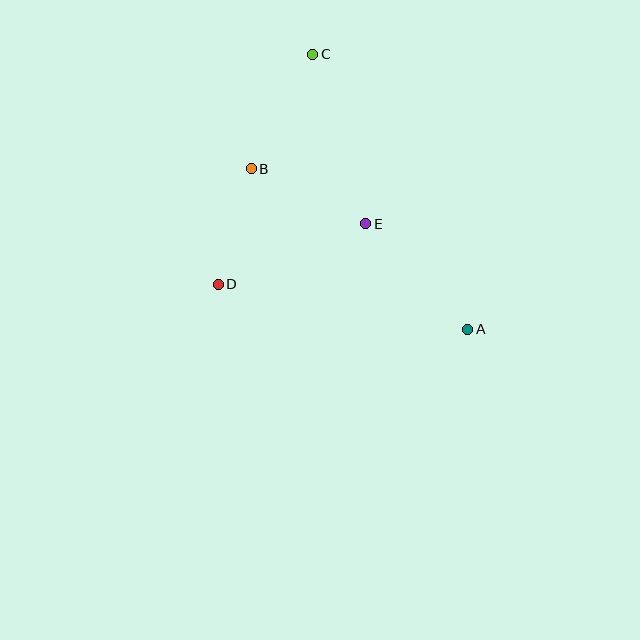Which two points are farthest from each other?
Points A and C are farthest from each other.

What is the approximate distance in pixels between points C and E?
The distance between C and E is approximately 178 pixels.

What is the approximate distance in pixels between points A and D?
The distance between A and D is approximately 254 pixels.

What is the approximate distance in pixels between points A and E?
The distance between A and E is approximately 147 pixels.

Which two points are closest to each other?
Points B and D are closest to each other.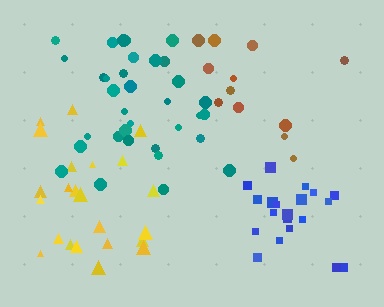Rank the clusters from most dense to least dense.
blue, teal, yellow, brown.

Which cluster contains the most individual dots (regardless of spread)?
Teal (34).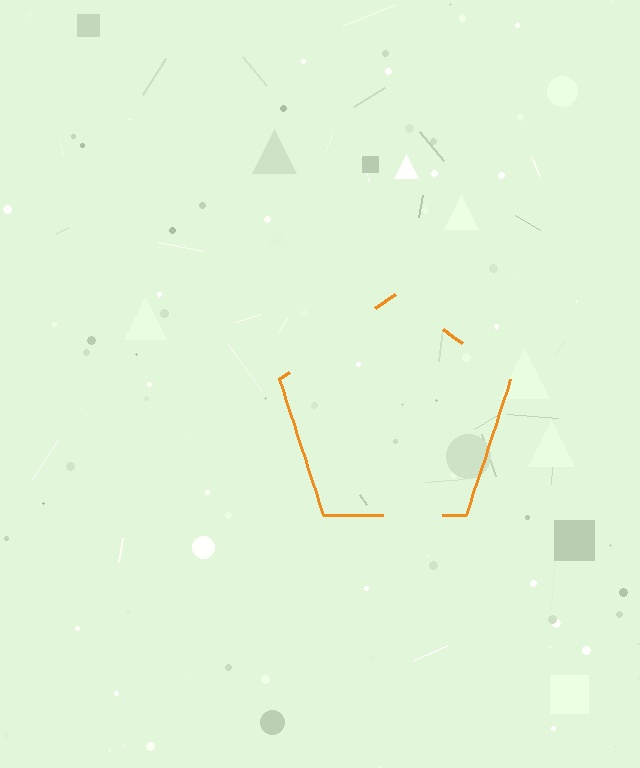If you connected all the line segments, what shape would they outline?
They would outline a pentagon.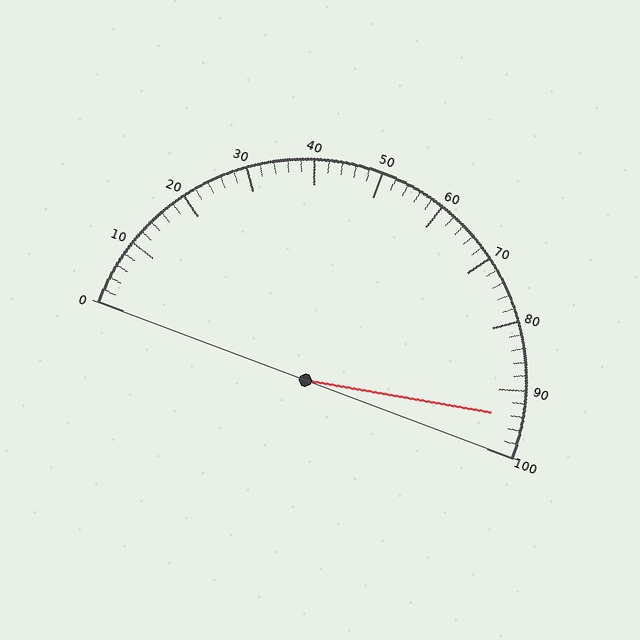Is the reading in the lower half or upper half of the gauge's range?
The reading is in the upper half of the range (0 to 100).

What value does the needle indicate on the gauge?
The needle indicates approximately 94.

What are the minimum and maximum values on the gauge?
The gauge ranges from 0 to 100.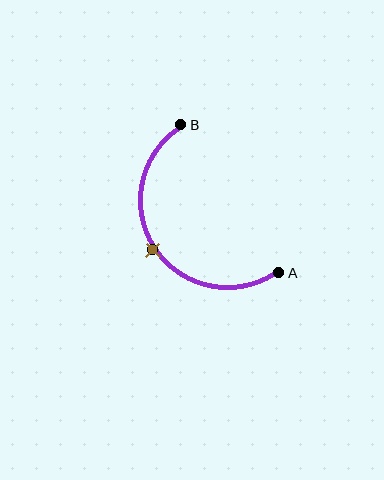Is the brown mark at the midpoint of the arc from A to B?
Yes. The brown mark lies on the arc at equal arc-length from both A and B — it is the arc midpoint.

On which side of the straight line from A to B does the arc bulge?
The arc bulges to the left of the straight line connecting A and B.